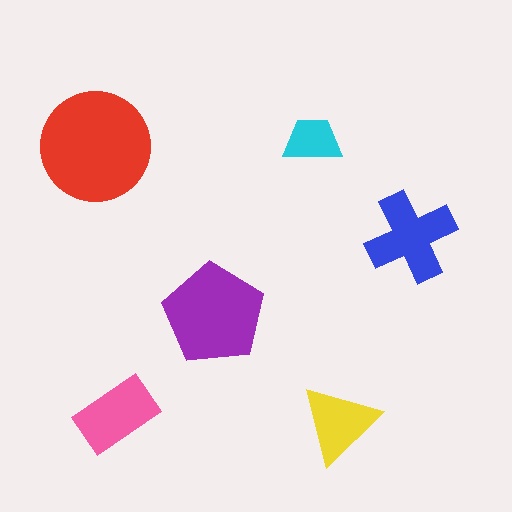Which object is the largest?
The red circle.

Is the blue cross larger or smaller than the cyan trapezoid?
Larger.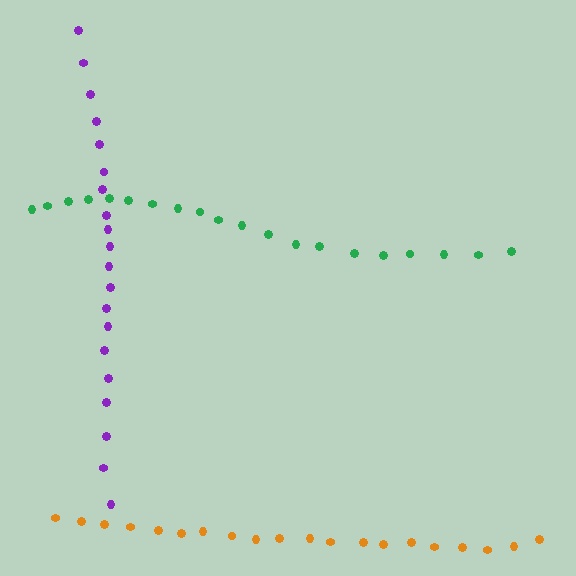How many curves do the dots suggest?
There are 3 distinct paths.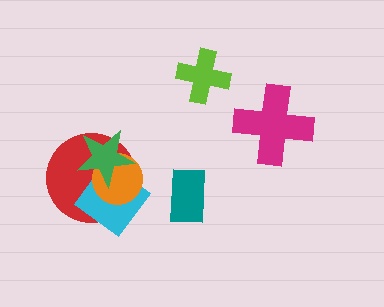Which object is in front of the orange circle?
The green star is in front of the orange circle.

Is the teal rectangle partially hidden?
No, no other shape covers it.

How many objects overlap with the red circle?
3 objects overlap with the red circle.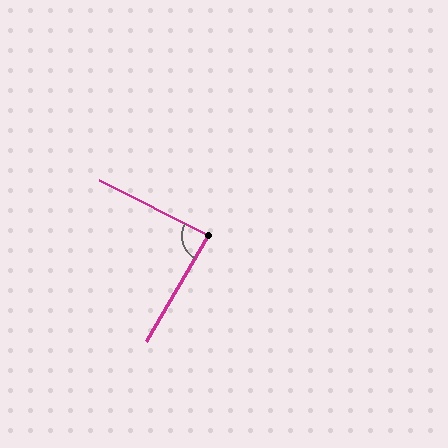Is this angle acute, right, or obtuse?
It is approximately a right angle.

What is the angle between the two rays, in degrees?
Approximately 86 degrees.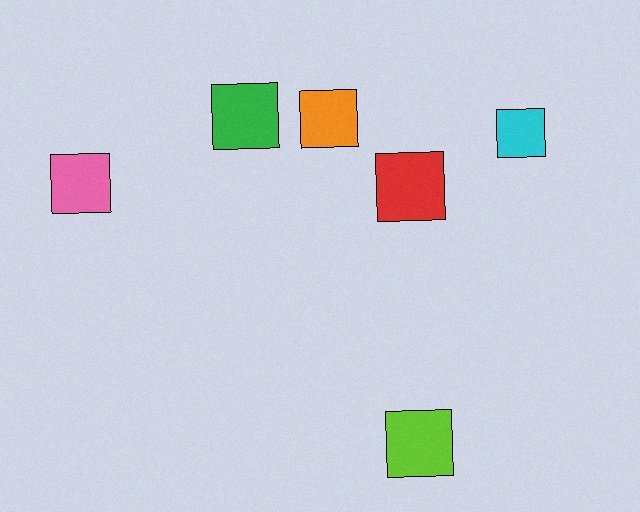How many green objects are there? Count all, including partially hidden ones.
There is 1 green object.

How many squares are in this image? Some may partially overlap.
There are 6 squares.